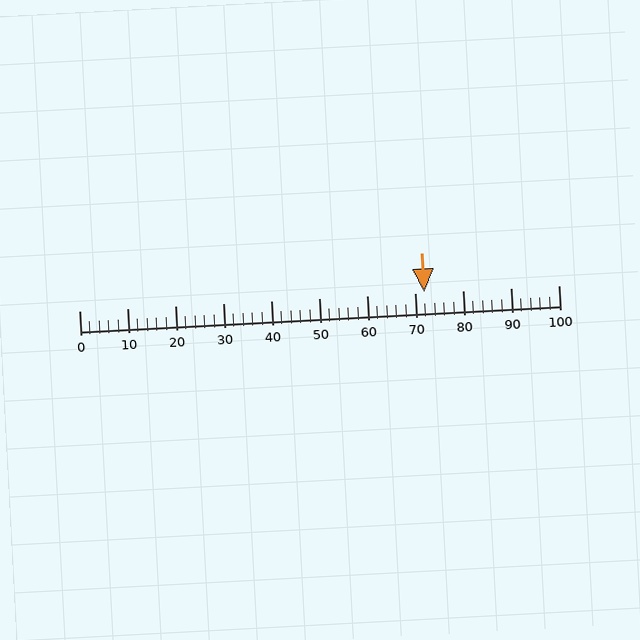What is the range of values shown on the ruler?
The ruler shows values from 0 to 100.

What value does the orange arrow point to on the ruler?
The orange arrow points to approximately 72.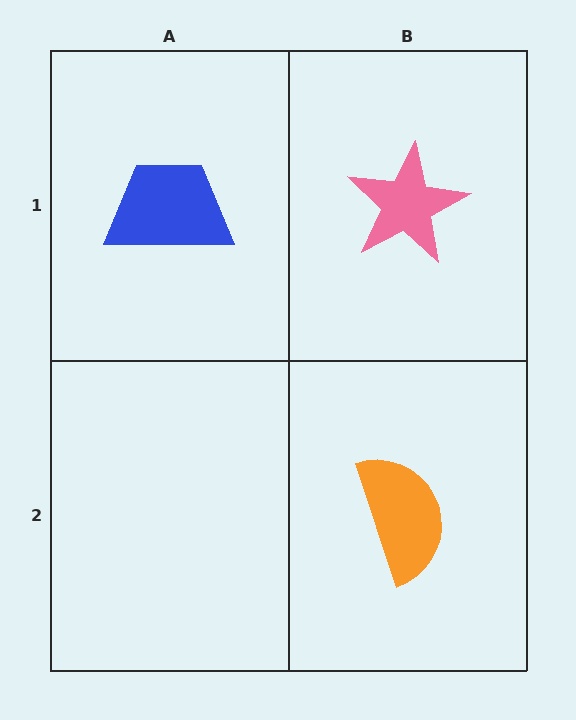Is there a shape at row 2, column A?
No, that cell is empty.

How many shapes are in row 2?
1 shape.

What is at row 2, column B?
An orange semicircle.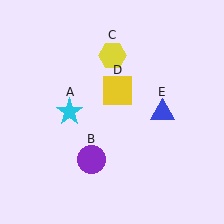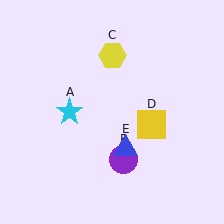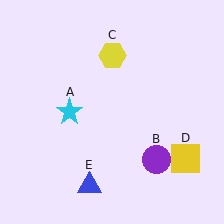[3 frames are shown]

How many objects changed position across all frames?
3 objects changed position: purple circle (object B), yellow square (object D), blue triangle (object E).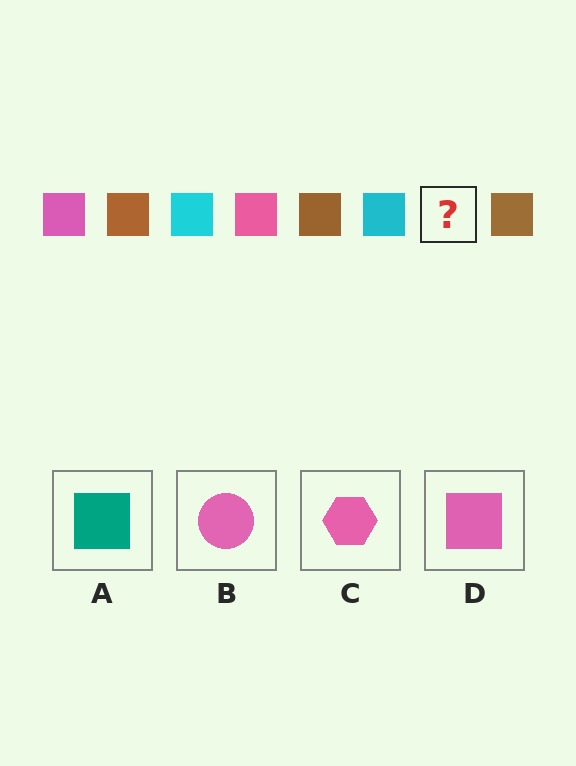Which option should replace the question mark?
Option D.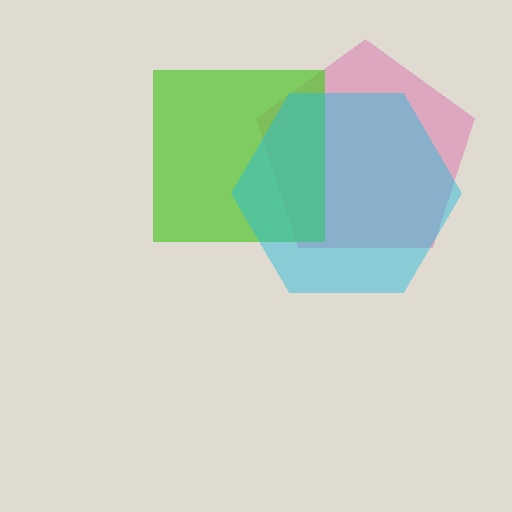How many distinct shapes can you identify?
There are 3 distinct shapes: a pink pentagon, a lime square, a cyan hexagon.